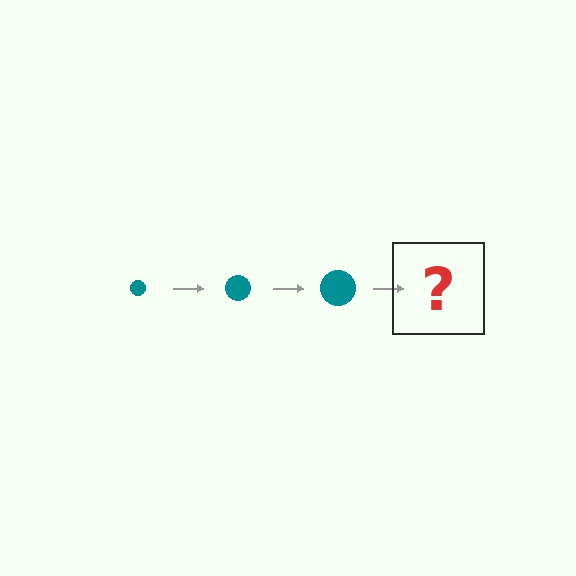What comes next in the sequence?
The next element should be a teal circle, larger than the previous one.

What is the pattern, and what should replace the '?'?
The pattern is that the circle gets progressively larger each step. The '?' should be a teal circle, larger than the previous one.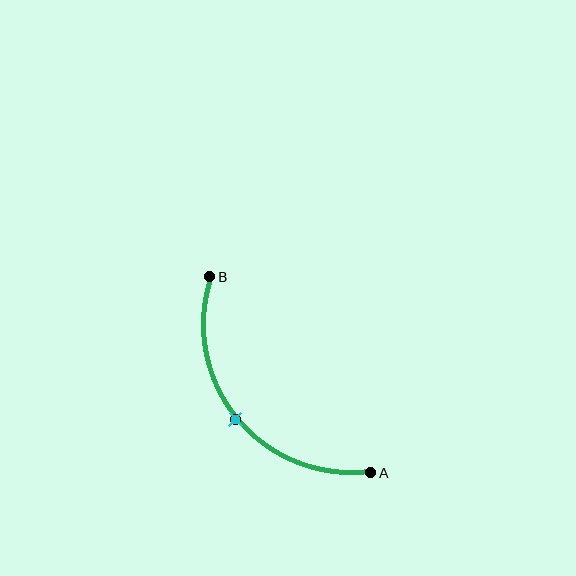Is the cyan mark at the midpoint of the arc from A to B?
Yes. The cyan mark lies on the arc at equal arc-length from both A and B — it is the arc midpoint.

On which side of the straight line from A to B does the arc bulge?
The arc bulges below and to the left of the straight line connecting A and B.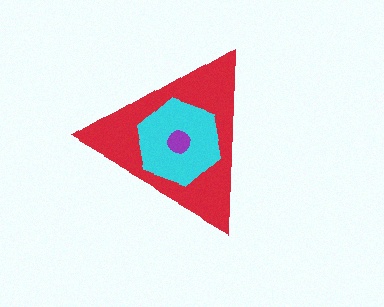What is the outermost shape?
The red triangle.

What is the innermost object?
The purple circle.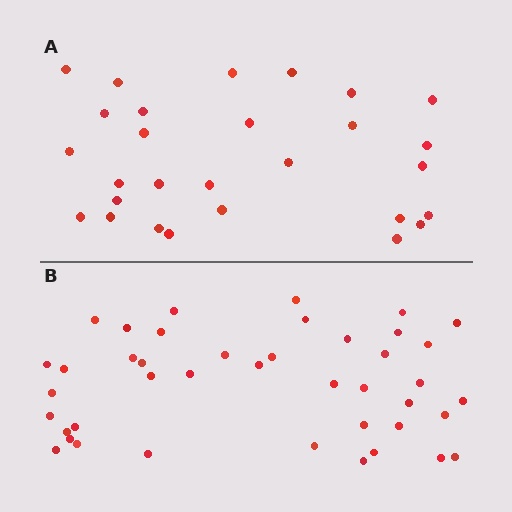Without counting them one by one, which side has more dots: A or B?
Region B (the bottom region) has more dots.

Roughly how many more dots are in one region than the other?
Region B has approximately 15 more dots than region A.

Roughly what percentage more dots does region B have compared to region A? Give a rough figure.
About 50% more.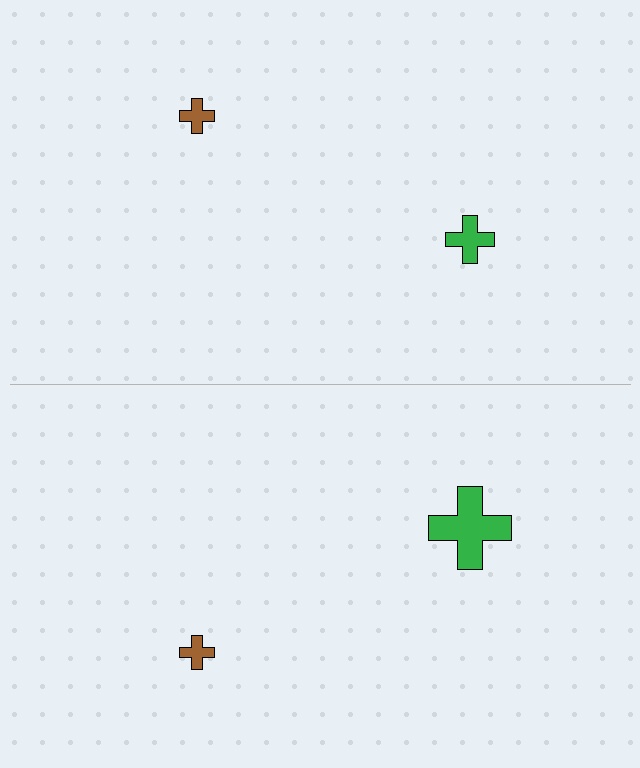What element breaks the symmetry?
The green cross on the bottom side has a different size than its mirror counterpart.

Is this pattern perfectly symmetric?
No, the pattern is not perfectly symmetric. The green cross on the bottom side has a different size than its mirror counterpart.